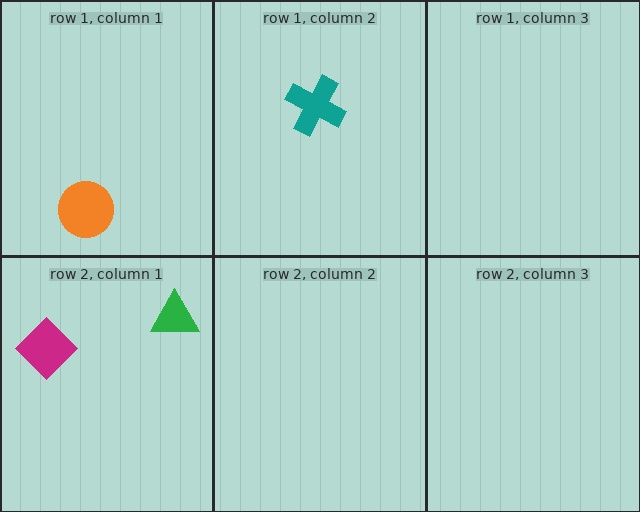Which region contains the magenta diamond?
The row 2, column 1 region.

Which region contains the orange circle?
The row 1, column 1 region.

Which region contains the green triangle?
The row 2, column 1 region.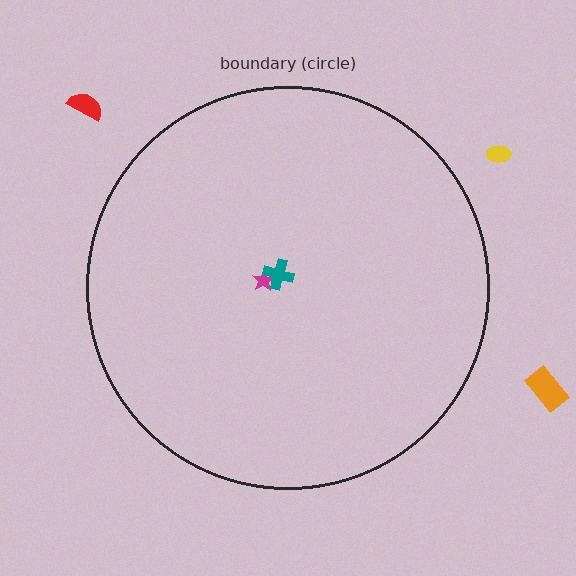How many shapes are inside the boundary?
2 inside, 3 outside.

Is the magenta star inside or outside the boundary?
Inside.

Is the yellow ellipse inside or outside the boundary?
Outside.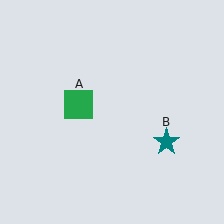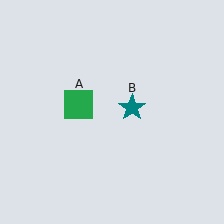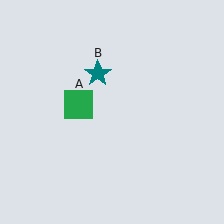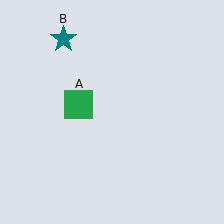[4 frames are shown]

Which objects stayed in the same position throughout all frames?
Green square (object A) remained stationary.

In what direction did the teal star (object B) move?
The teal star (object B) moved up and to the left.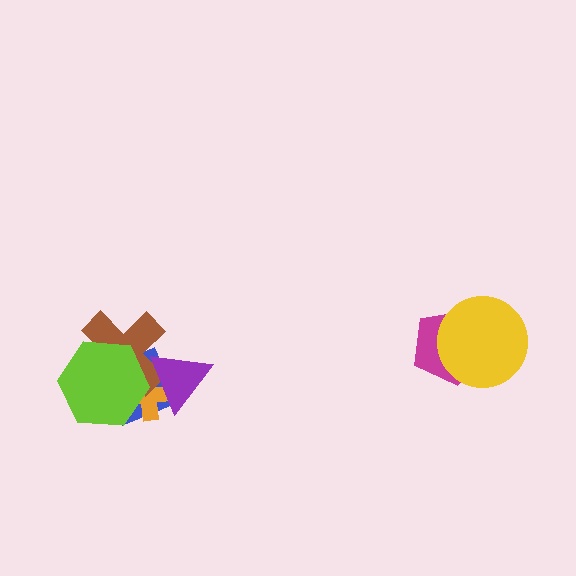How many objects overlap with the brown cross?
4 objects overlap with the brown cross.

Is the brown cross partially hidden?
Yes, it is partially covered by another shape.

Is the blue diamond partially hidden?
Yes, it is partially covered by another shape.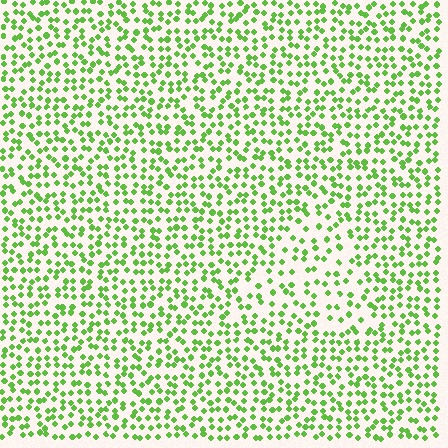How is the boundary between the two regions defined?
The boundary is defined by a change in element density (approximately 1.7x ratio). All elements are the same color, size, and shape.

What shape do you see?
I see a triangle.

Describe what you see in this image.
The image contains small lime elements arranged at two different densities. A triangle-shaped region is visible where the elements are less densely packed than the surrounding area.